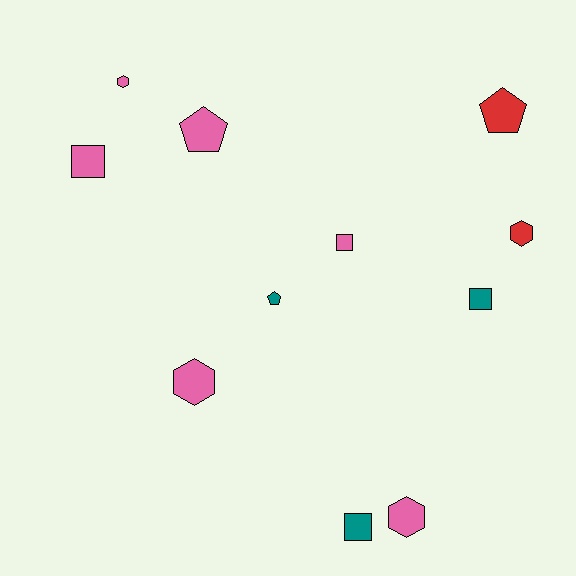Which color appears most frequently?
Pink, with 6 objects.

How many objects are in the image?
There are 11 objects.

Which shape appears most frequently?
Square, with 4 objects.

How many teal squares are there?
There are 2 teal squares.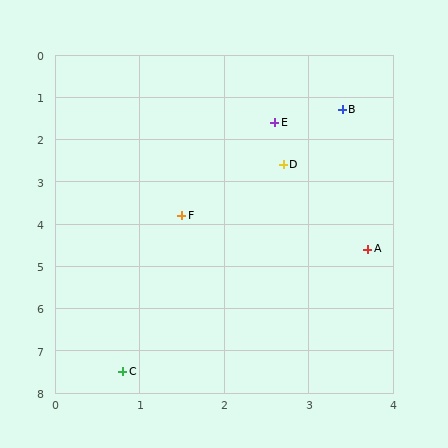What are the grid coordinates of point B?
Point B is at approximately (3.4, 1.3).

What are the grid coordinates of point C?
Point C is at approximately (0.8, 7.5).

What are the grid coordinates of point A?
Point A is at approximately (3.7, 4.6).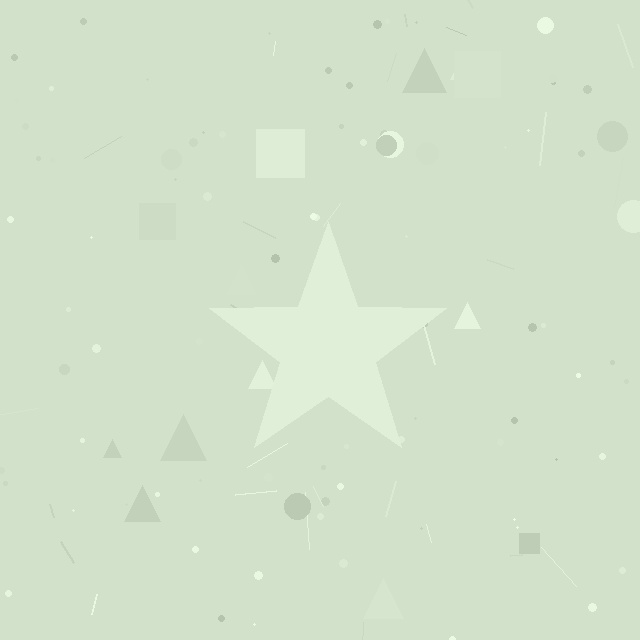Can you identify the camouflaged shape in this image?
The camouflaged shape is a star.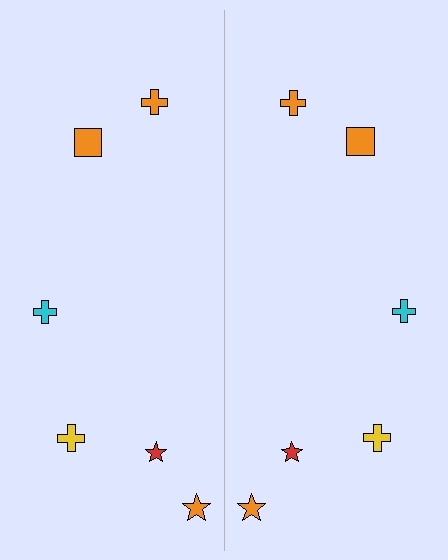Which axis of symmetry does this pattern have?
The pattern has a vertical axis of symmetry running through the center of the image.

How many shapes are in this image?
There are 12 shapes in this image.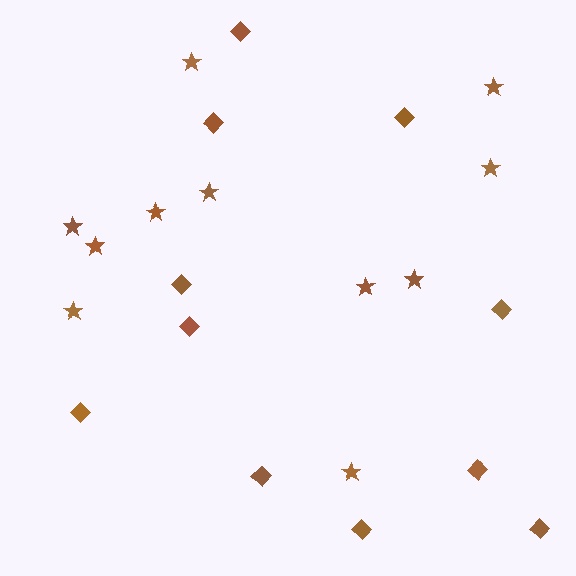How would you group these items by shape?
There are 2 groups: one group of stars (11) and one group of diamonds (11).